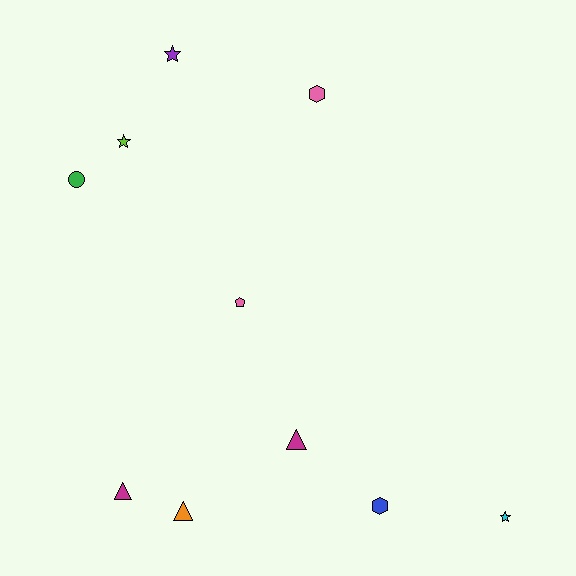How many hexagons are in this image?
There are 2 hexagons.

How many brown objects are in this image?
There are no brown objects.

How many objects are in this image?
There are 10 objects.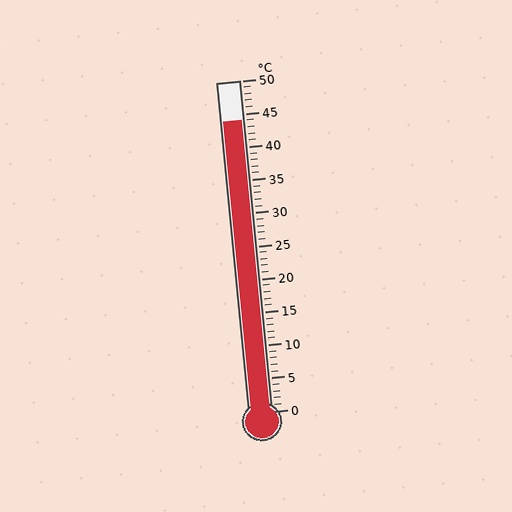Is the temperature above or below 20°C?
The temperature is above 20°C.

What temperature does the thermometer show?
The thermometer shows approximately 44°C.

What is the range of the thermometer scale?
The thermometer scale ranges from 0°C to 50°C.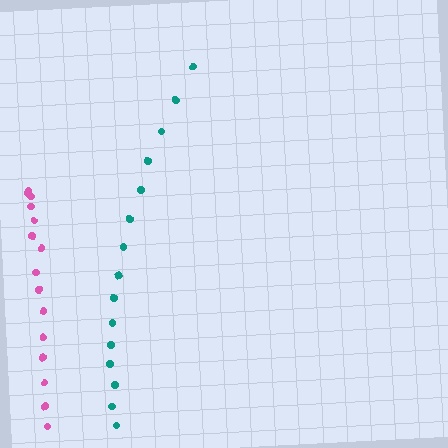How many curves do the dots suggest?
There are 2 distinct paths.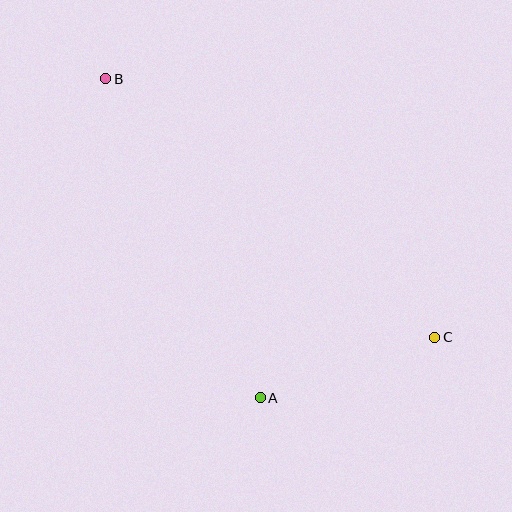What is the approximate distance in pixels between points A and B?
The distance between A and B is approximately 355 pixels.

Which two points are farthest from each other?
Points B and C are farthest from each other.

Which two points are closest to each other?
Points A and C are closest to each other.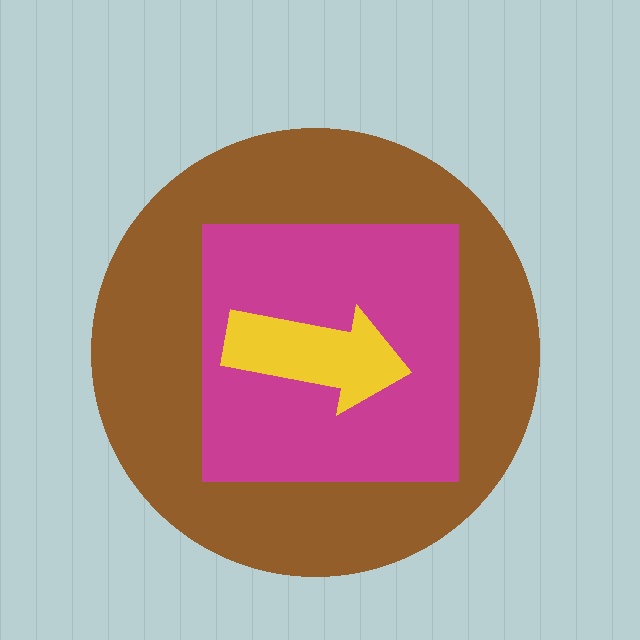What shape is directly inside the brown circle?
The magenta square.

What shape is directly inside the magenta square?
The yellow arrow.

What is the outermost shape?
The brown circle.